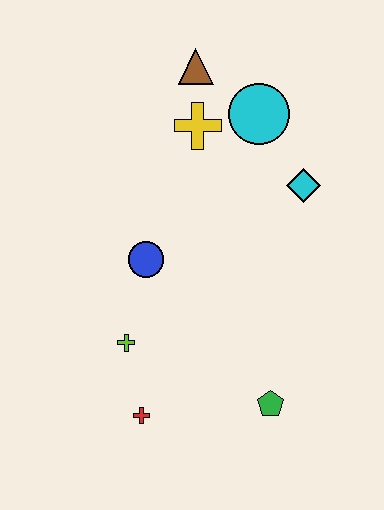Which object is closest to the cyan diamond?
The cyan circle is closest to the cyan diamond.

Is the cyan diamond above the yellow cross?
No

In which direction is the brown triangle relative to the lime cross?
The brown triangle is above the lime cross.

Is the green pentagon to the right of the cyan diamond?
No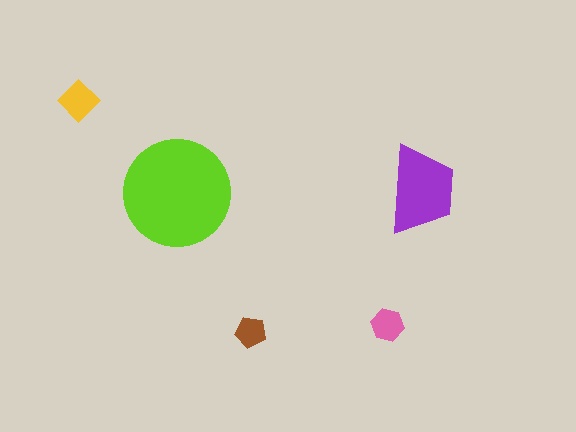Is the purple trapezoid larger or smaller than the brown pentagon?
Larger.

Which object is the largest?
The lime circle.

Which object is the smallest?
The brown pentagon.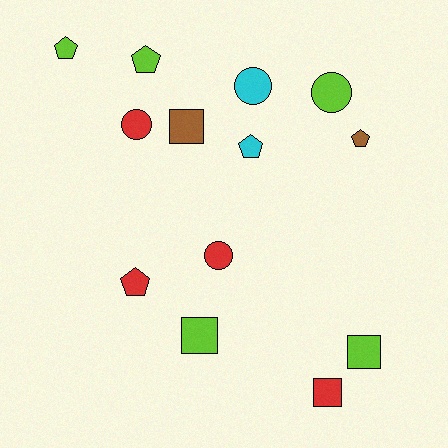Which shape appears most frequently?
Pentagon, with 5 objects.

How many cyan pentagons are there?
There is 1 cyan pentagon.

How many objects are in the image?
There are 13 objects.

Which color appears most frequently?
Lime, with 5 objects.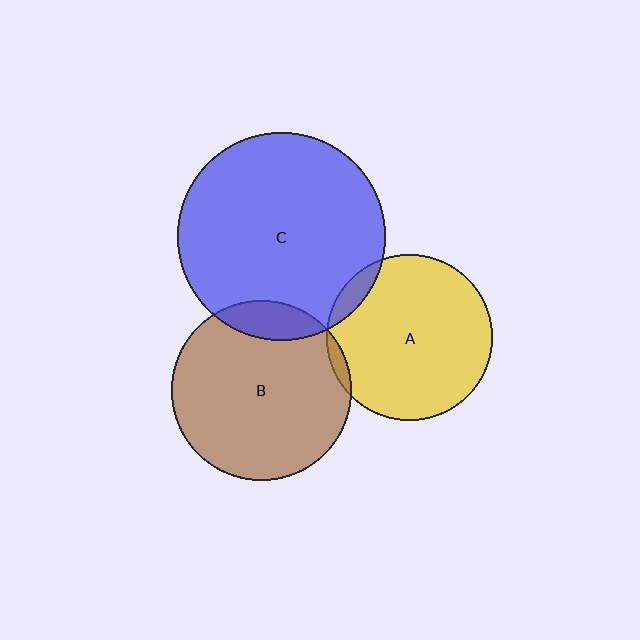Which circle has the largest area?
Circle C (blue).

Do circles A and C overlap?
Yes.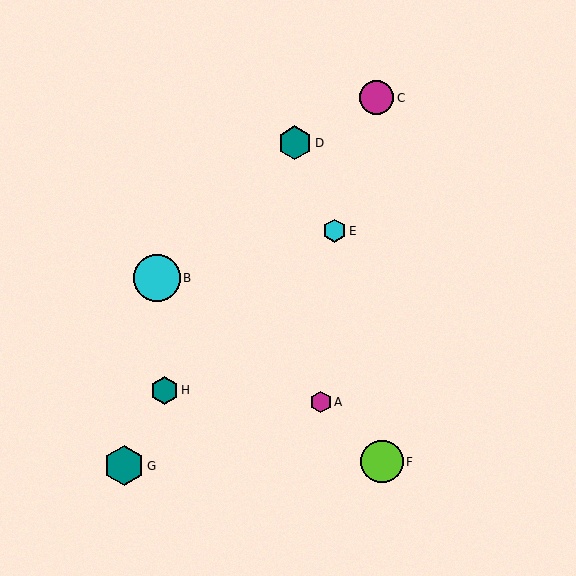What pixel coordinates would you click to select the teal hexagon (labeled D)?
Click at (295, 143) to select the teal hexagon D.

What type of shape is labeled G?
Shape G is a teal hexagon.